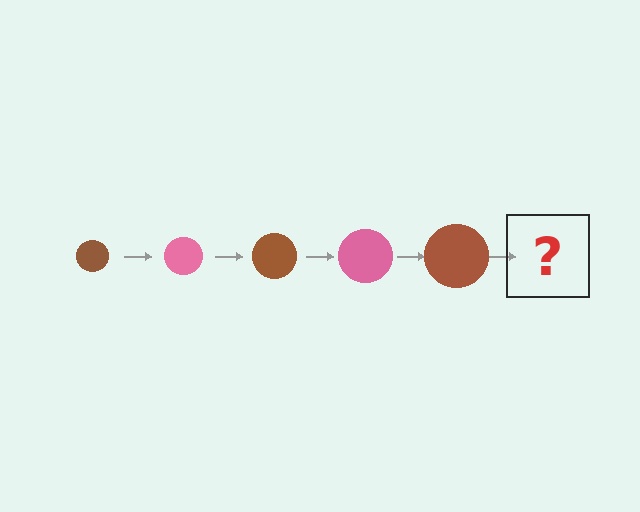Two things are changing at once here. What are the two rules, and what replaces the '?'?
The two rules are that the circle grows larger each step and the color cycles through brown and pink. The '?' should be a pink circle, larger than the previous one.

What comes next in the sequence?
The next element should be a pink circle, larger than the previous one.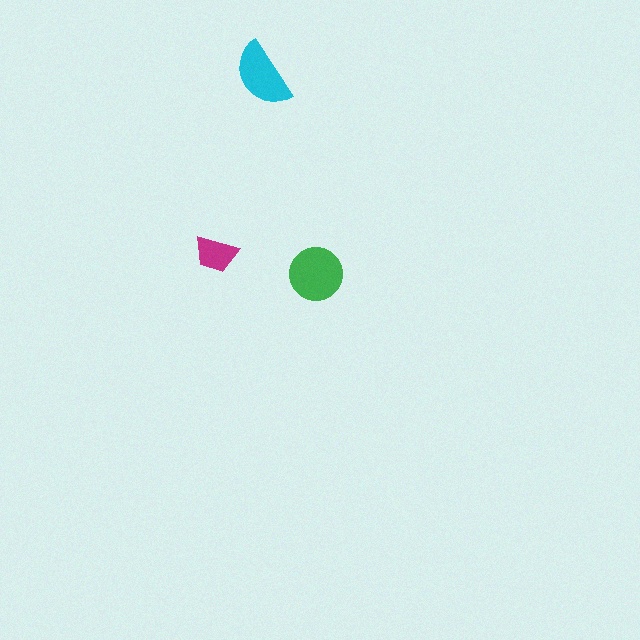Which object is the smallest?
The magenta trapezoid.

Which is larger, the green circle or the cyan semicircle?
The green circle.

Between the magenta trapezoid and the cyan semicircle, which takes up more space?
The cyan semicircle.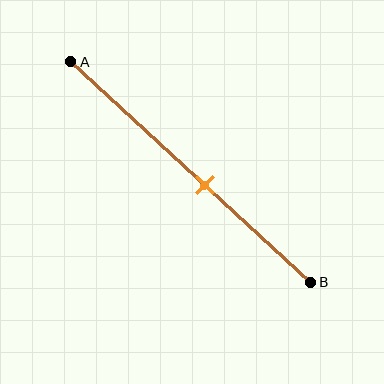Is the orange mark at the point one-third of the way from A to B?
No, the mark is at about 55% from A, not at the 33% one-third point.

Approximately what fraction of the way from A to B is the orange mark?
The orange mark is approximately 55% of the way from A to B.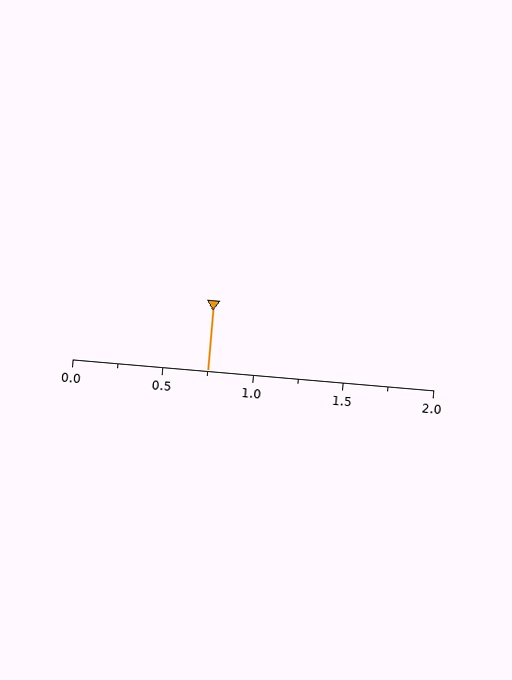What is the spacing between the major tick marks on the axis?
The major ticks are spaced 0.5 apart.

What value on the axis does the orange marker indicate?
The marker indicates approximately 0.75.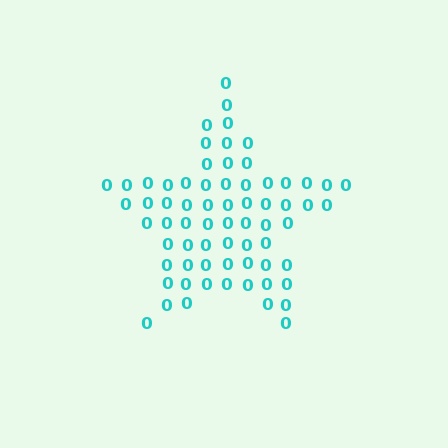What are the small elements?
The small elements are digit 0's.